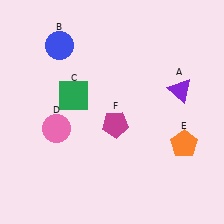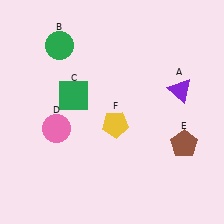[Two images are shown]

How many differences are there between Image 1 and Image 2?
There are 3 differences between the two images.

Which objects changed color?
B changed from blue to green. E changed from orange to brown. F changed from magenta to yellow.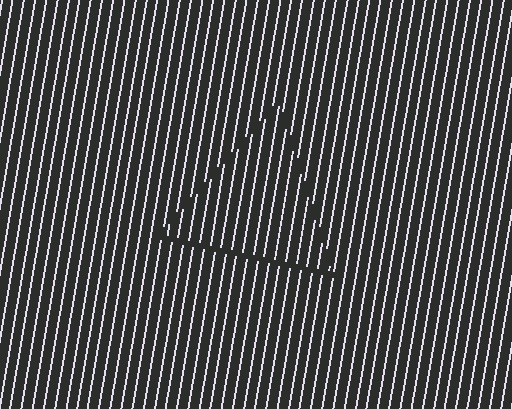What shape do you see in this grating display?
An illusory triangle. The interior of the shape contains the same grating, shifted by half a period — the contour is defined by the phase discontinuity where line-ends from the inner and outer gratings abut.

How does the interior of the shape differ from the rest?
The interior of the shape contains the same grating, shifted by half a period — the contour is defined by the phase discontinuity where line-ends from the inner and outer gratings abut.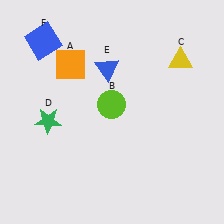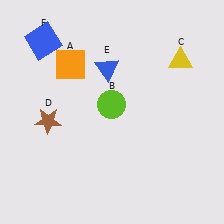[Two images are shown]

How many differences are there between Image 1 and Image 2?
There is 1 difference between the two images.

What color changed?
The star (D) changed from green in Image 1 to brown in Image 2.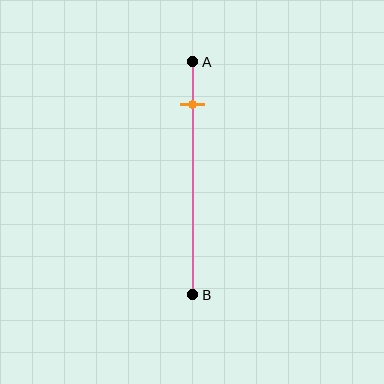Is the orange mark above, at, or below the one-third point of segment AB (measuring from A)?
The orange mark is above the one-third point of segment AB.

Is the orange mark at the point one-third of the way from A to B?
No, the mark is at about 20% from A, not at the 33% one-third point.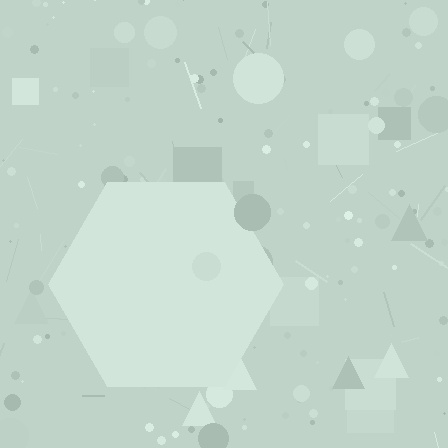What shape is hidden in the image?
A hexagon is hidden in the image.